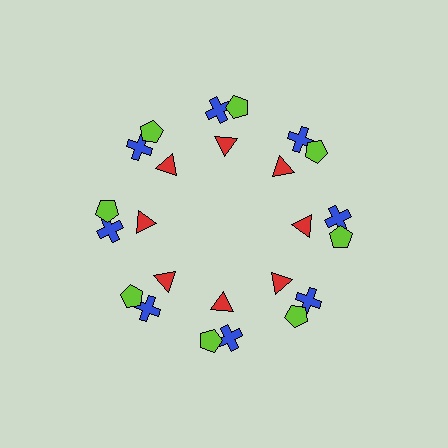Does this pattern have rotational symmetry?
Yes, this pattern has 8-fold rotational symmetry. It looks the same after rotating 45 degrees around the center.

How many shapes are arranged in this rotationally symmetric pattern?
There are 24 shapes, arranged in 8 groups of 3.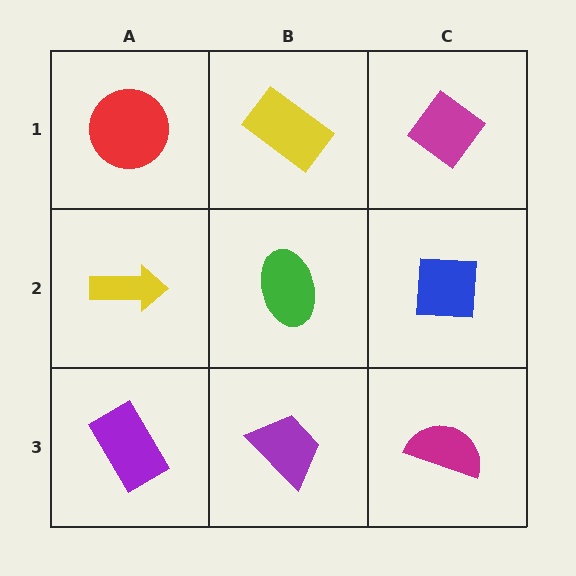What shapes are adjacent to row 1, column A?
A yellow arrow (row 2, column A), a yellow rectangle (row 1, column B).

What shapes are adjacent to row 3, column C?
A blue square (row 2, column C), a purple trapezoid (row 3, column B).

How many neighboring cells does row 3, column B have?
3.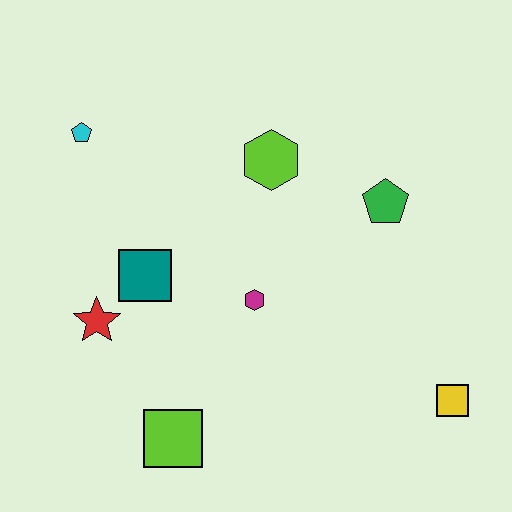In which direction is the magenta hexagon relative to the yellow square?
The magenta hexagon is to the left of the yellow square.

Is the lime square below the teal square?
Yes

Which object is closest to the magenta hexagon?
The teal square is closest to the magenta hexagon.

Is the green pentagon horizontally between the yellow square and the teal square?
Yes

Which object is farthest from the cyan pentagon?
The yellow square is farthest from the cyan pentagon.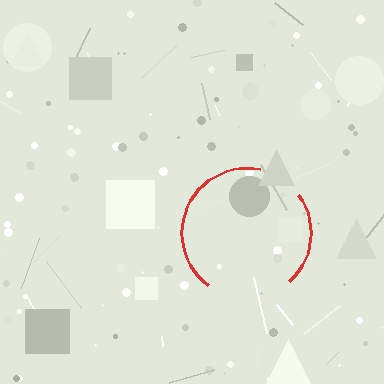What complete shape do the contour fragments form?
The contour fragments form a circle.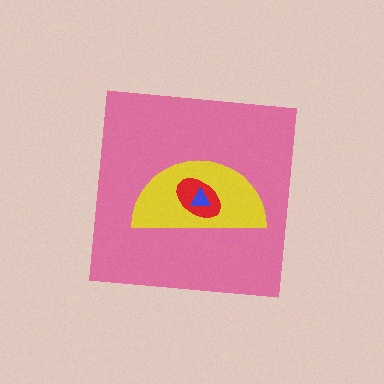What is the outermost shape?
The pink square.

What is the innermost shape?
The blue triangle.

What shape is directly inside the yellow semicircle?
The red ellipse.